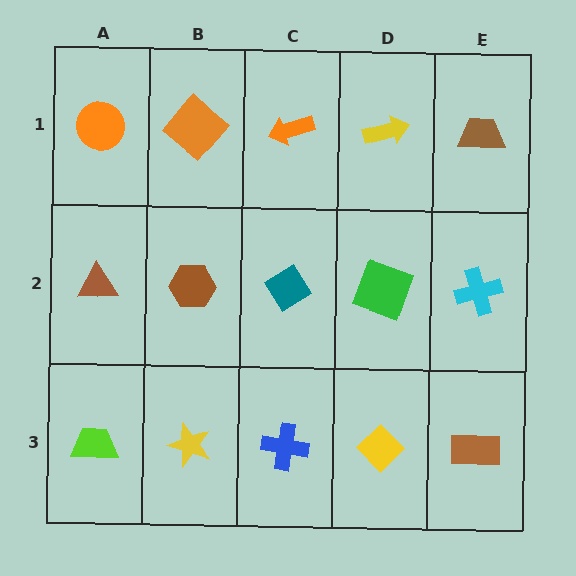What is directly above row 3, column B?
A brown hexagon.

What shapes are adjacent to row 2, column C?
An orange arrow (row 1, column C), a blue cross (row 3, column C), a brown hexagon (row 2, column B), a green square (row 2, column D).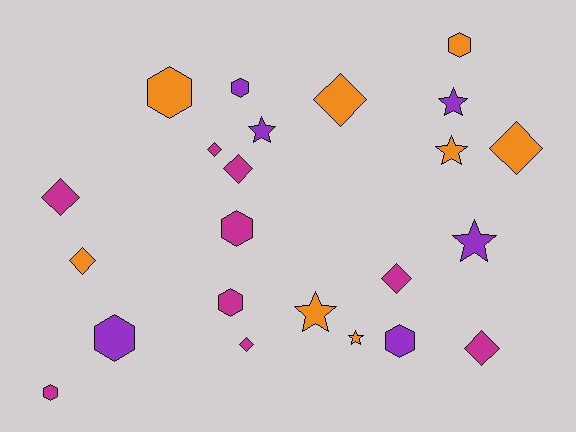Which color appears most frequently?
Magenta, with 9 objects.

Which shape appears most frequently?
Diamond, with 9 objects.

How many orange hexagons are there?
There are 2 orange hexagons.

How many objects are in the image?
There are 23 objects.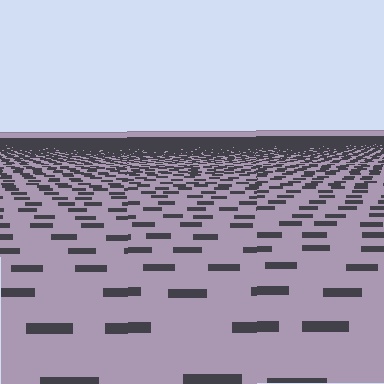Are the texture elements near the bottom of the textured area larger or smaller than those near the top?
Larger. Near the bottom, elements are closer to the viewer and appear at a bigger on-screen size.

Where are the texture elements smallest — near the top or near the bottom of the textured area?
Near the top.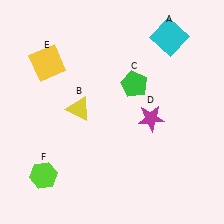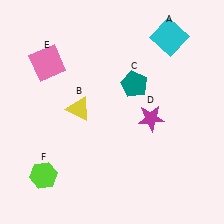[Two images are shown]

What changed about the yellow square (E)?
In Image 1, E is yellow. In Image 2, it changed to pink.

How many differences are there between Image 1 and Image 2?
There are 2 differences between the two images.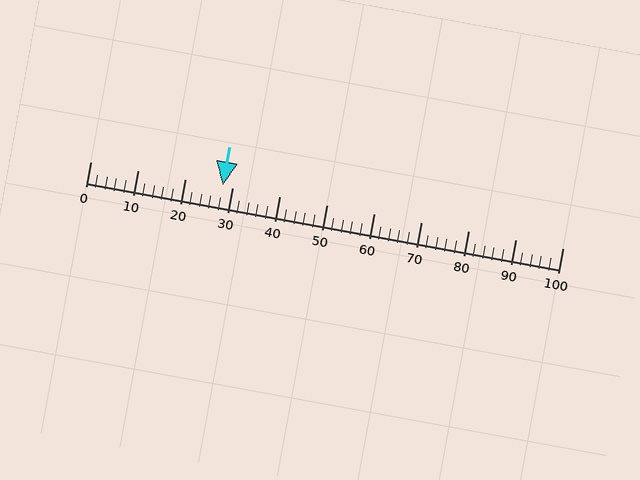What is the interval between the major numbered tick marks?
The major tick marks are spaced 10 units apart.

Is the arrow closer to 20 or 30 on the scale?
The arrow is closer to 30.